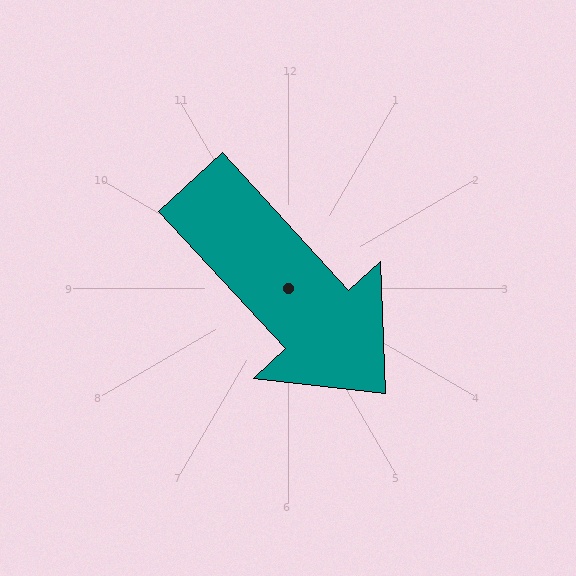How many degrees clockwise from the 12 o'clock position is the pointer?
Approximately 137 degrees.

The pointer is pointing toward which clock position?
Roughly 5 o'clock.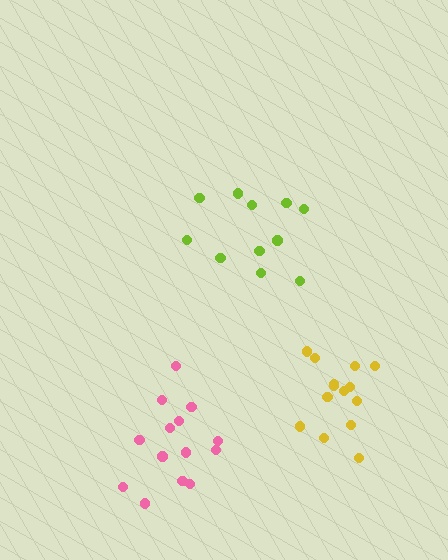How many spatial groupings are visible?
There are 3 spatial groupings.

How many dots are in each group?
Group 1: 11 dots, Group 2: 14 dots, Group 3: 14 dots (39 total).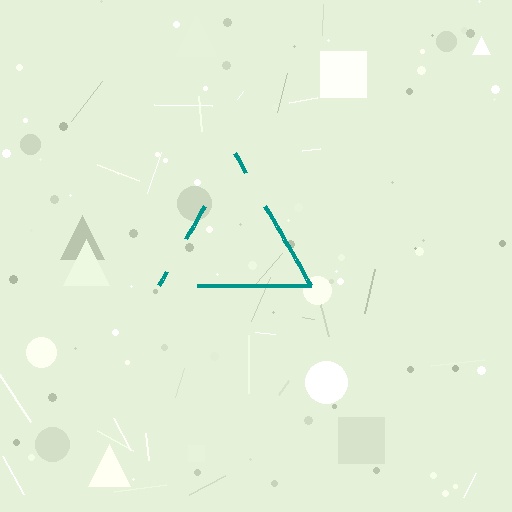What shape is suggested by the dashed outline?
The dashed outline suggests a triangle.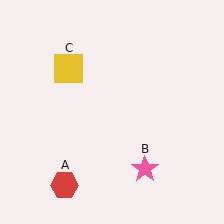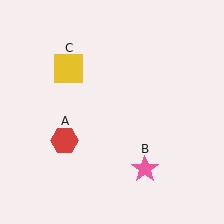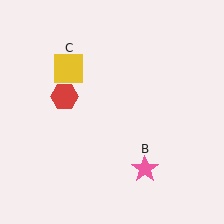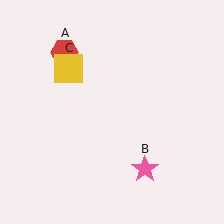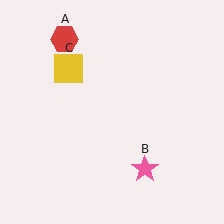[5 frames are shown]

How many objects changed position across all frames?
1 object changed position: red hexagon (object A).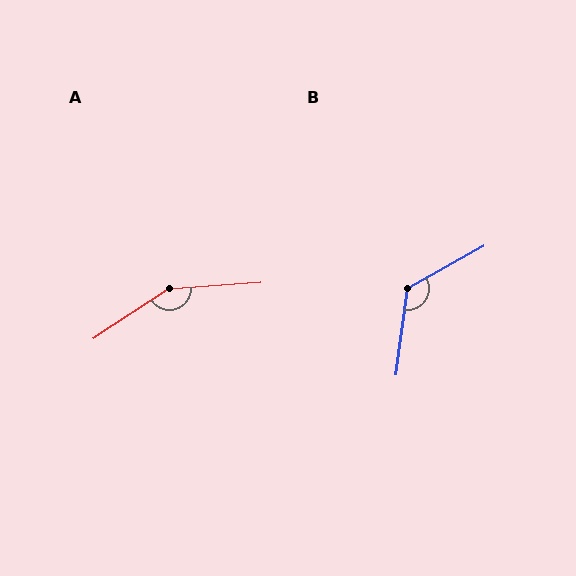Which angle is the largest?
A, at approximately 151 degrees.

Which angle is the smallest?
B, at approximately 126 degrees.